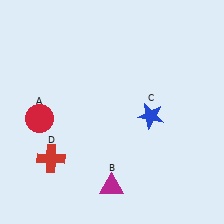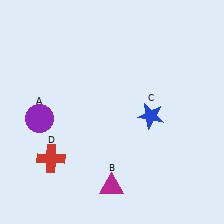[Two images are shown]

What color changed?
The circle (A) changed from red in Image 1 to purple in Image 2.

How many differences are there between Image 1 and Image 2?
There is 1 difference between the two images.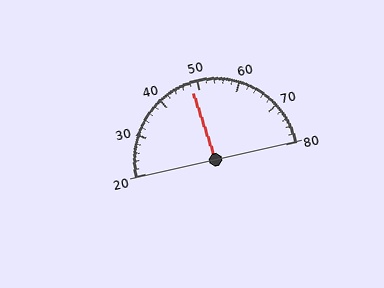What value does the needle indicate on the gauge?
The needle indicates approximately 48.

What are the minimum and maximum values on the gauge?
The gauge ranges from 20 to 80.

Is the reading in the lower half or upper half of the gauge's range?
The reading is in the lower half of the range (20 to 80).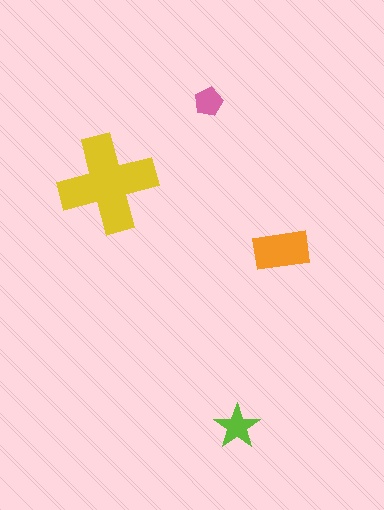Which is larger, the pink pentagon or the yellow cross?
The yellow cross.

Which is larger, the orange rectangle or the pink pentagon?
The orange rectangle.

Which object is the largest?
The yellow cross.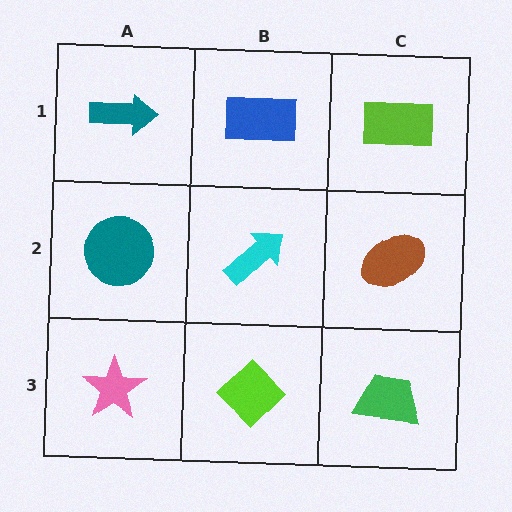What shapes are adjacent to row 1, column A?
A teal circle (row 2, column A), a blue rectangle (row 1, column B).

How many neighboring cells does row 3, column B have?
3.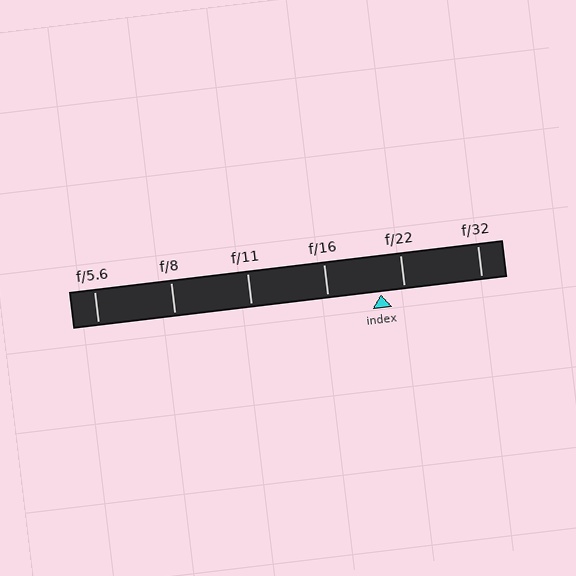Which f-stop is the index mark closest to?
The index mark is closest to f/22.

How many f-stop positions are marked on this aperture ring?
There are 6 f-stop positions marked.